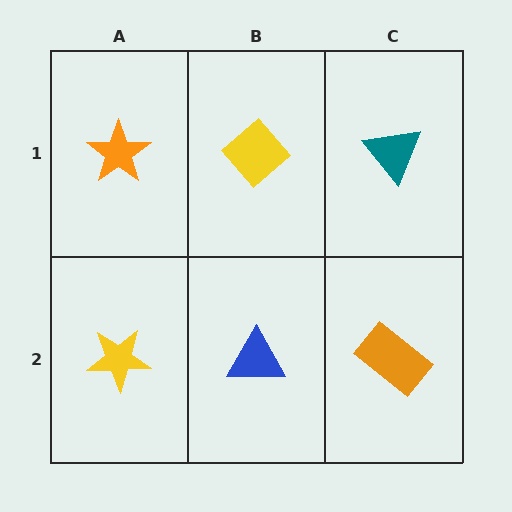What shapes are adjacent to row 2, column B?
A yellow diamond (row 1, column B), a yellow star (row 2, column A), an orange rectangle (row 2, column C).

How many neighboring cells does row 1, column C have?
2.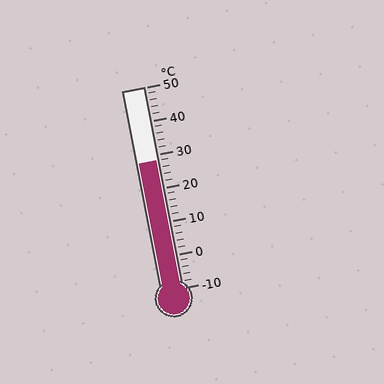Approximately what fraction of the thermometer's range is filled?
The thermometer is filled to approximately 65% of its range.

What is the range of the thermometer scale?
The thermometer scale ranges from -10°C to 50°C.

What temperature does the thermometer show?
The thermometer shows approximately 28°C.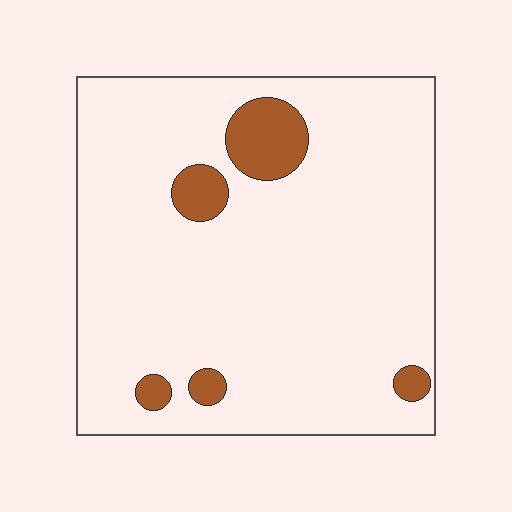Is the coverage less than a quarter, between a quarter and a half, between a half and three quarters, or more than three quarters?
Less than a quarter.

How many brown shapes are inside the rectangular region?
5.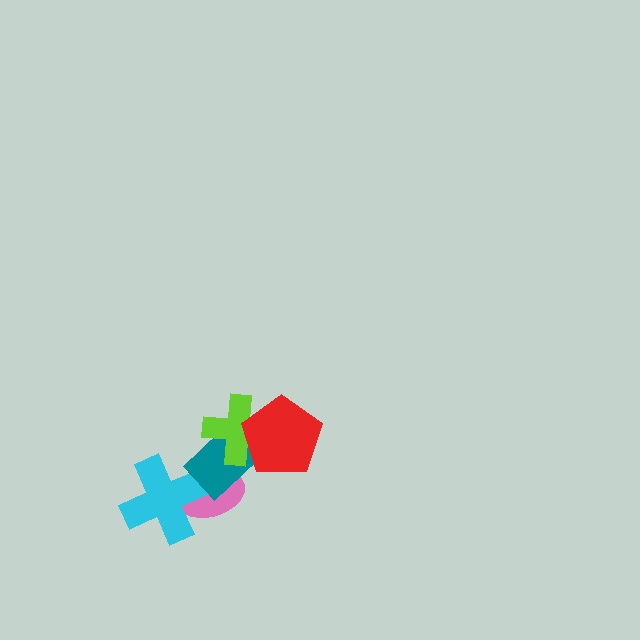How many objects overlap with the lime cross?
2 objects overlap with the lime cross.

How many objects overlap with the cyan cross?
1 object overlaps with the cyan cross.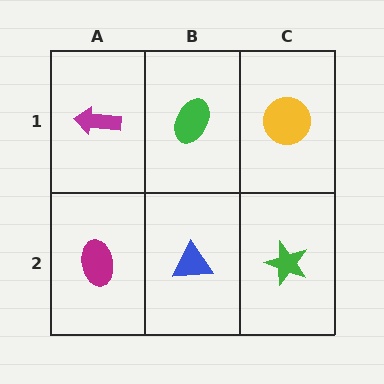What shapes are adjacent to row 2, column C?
A yellow circle (row 1, column C), a blue triangle (row 2, column B).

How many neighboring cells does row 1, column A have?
2.